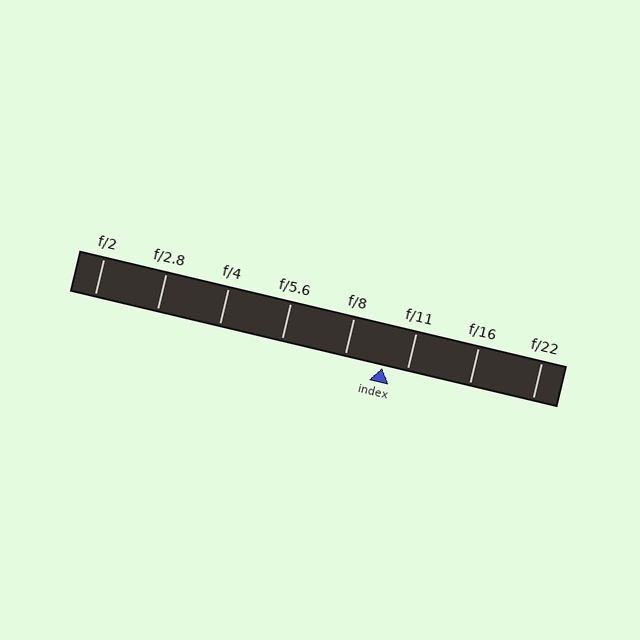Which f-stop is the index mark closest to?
The index mark is closest to f/11.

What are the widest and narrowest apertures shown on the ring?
The widest aperture shown is f/2 and the narrowest is f/22.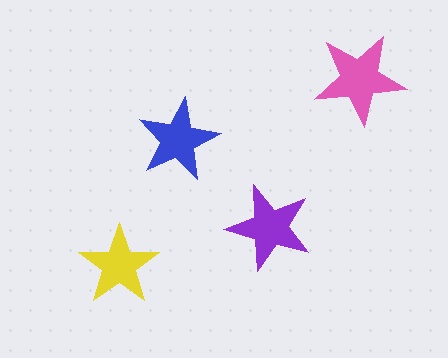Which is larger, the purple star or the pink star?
The pink one.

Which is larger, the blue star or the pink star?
The pink one.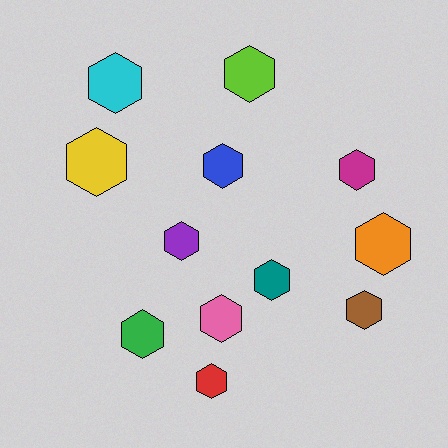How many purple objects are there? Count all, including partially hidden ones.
There is 1 purple object.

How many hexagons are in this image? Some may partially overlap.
There are 12 hexagons.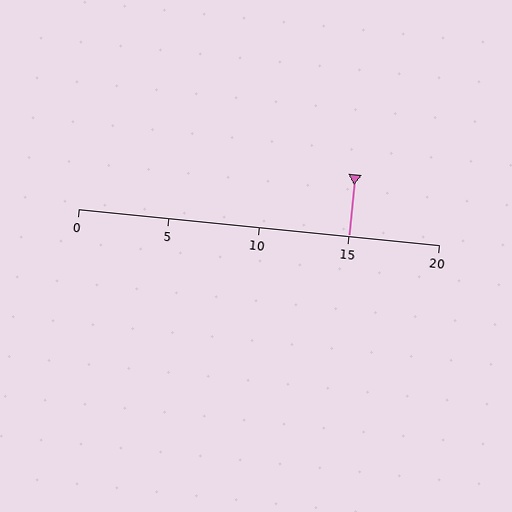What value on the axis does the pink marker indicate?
The marker indicates approximately 15.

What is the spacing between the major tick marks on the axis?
The major ticks are spaced 5 apart.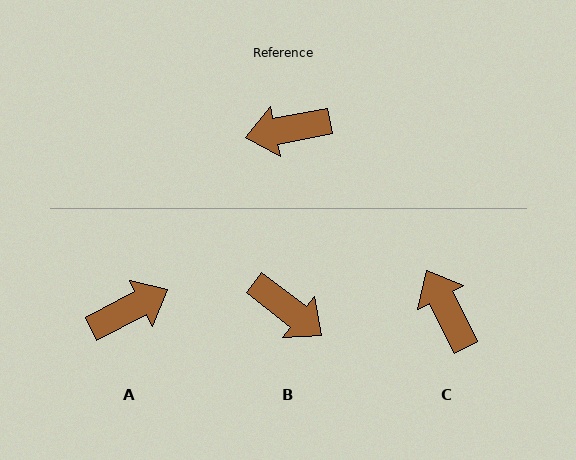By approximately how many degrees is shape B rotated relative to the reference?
Approximately 131 degrees counter-clockwise.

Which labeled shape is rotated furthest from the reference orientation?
A, about 164 degrees away.